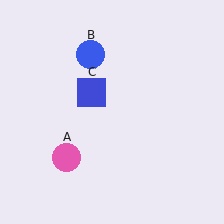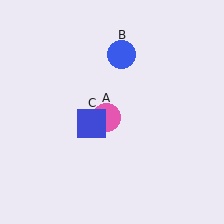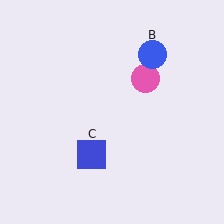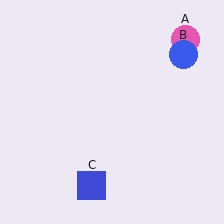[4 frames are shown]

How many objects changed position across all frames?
3 objects changed position: pink circle (object A), blue circle (object B), blue square (object C).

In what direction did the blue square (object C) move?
The blue square (object C) moved down.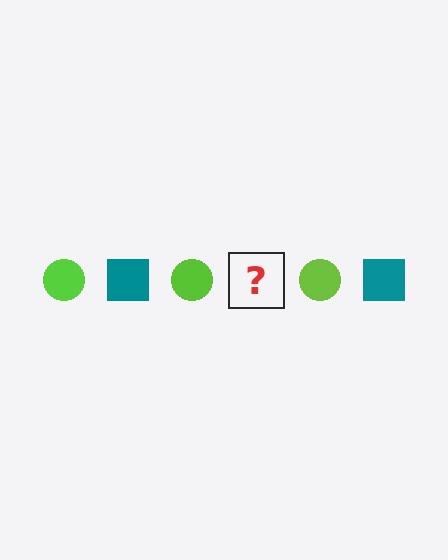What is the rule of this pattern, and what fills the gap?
The rule is that the pattern alternates between lime circle and teal square. The gap should be filled with a teal square.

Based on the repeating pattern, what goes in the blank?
The blank should be a teal square.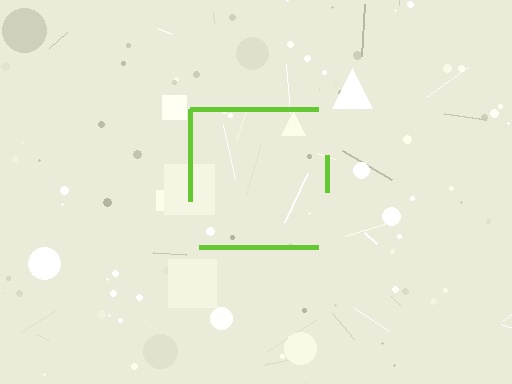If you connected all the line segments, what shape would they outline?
They would outline a square.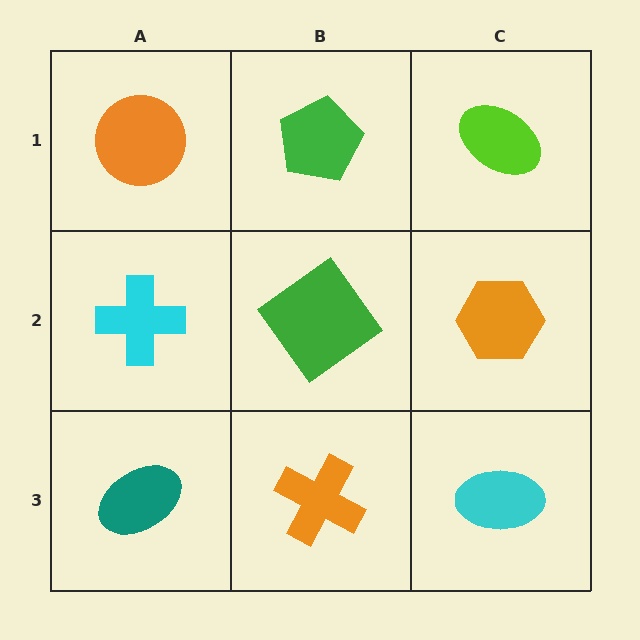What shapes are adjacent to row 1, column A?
A cyan cross (row 2, column A), a green pentagon (row 1, column B).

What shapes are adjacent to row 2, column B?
A green pentagon (row 1, column B), an orange cross (row 3, column B), a cyan cross (row 2, column A), an orange hexagon (row 2, column C).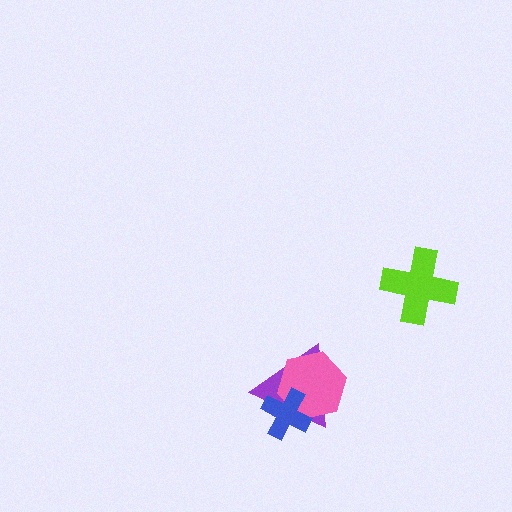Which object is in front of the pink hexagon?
The blue cross is in front of the pink hexagon.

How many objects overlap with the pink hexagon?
2 objects overlap with the pink hexagon.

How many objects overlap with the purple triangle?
2 objects overlap with the purple triangle.